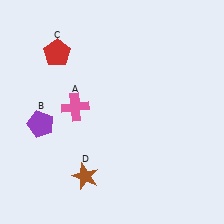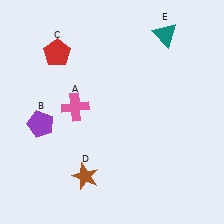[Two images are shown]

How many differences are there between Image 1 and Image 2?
There is 1 difference between the two images.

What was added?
A teal triangle (E) was added in Image 2.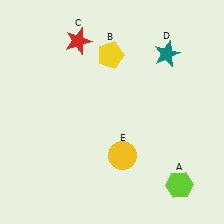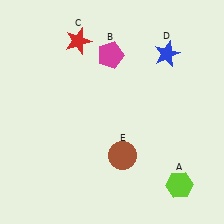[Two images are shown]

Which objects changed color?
B changed from yellow to magenta. D changed from teal to blue. E changed from yellow to brown.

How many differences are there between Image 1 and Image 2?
There are 3 differences between the two images.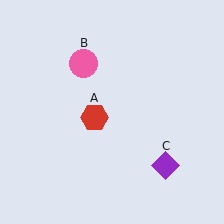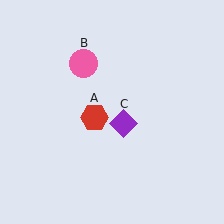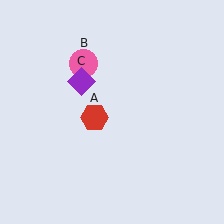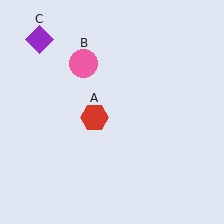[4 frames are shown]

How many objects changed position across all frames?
1 object changed position: purple diamond (object C).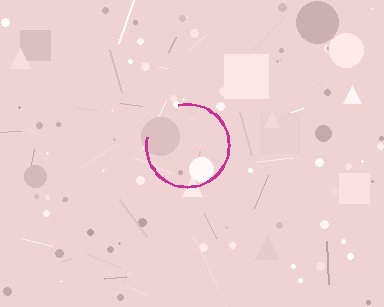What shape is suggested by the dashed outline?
The dashed outline suggests a circle.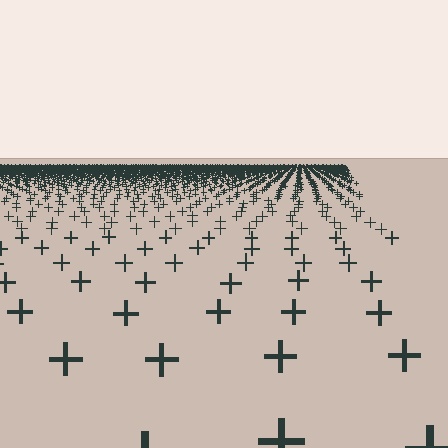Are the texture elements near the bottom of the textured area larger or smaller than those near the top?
Larger. Near the bottom, elements are closer to the viewer and appear at a bigger on-screen size.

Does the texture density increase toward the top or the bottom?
Density increases toward the top.